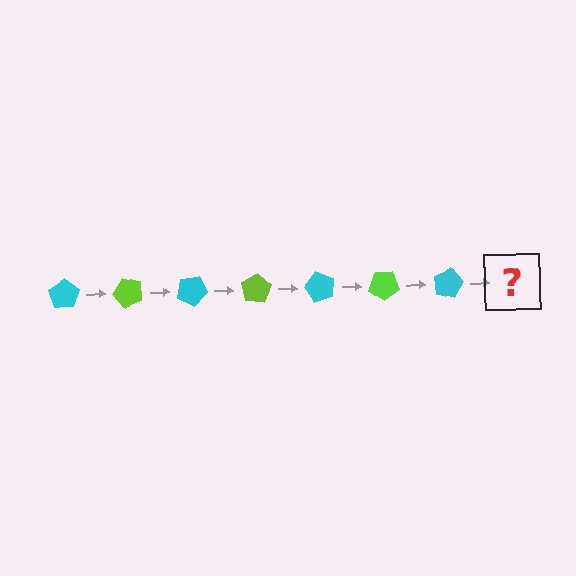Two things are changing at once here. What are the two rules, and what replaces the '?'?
The two rules are that it rotates 50 degrees each step and the color cycles through cyan and lime. The '?' should be a lime pentagon, rotated 350 degrees from the start.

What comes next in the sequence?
The next element should be a lime pentagon, rotated 350 degrees from the start.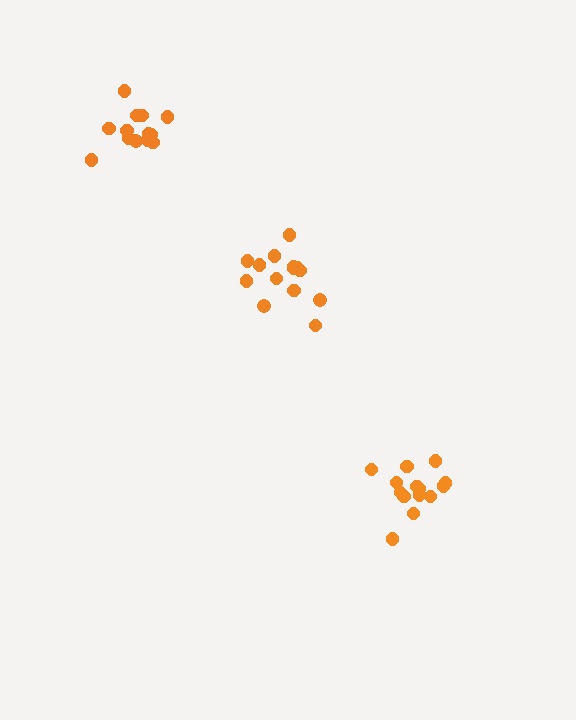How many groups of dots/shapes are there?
There are 3 groups.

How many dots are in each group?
Group 1: 14 dots, Group 2: 14 dots, Group 3: 13 dots (41 total).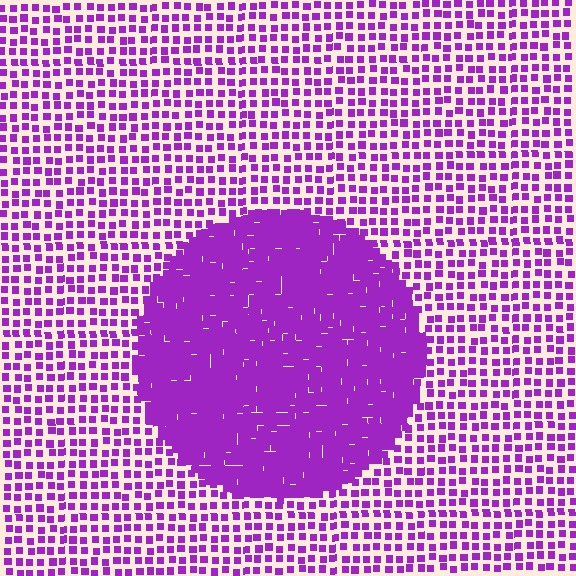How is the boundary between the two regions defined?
The boundary is defined by a change in element density (approximately 2.8x ratio). All elements are the same color, size, and shape.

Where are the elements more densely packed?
The elements are more densely packed inside the circle boundary.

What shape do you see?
I see a circle.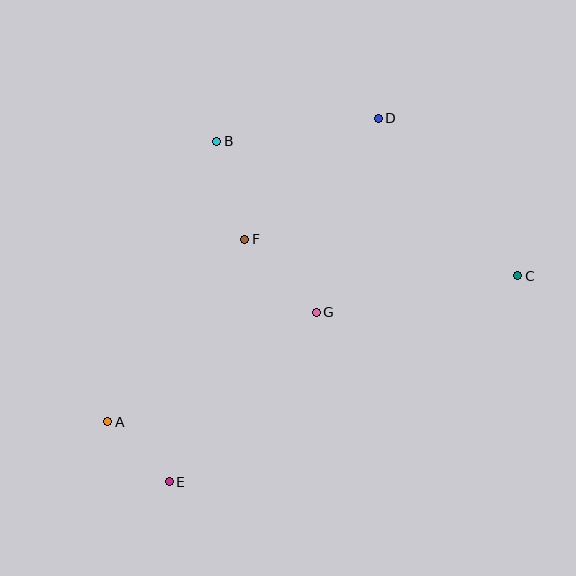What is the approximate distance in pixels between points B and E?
The distance between B and E is approximately 344 pixels.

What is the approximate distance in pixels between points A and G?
The distance between A and G is approximately 235 pixels.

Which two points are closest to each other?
Points A and E are closest to each other.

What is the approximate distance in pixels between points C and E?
The distance between C and E is approximately 405 pixels.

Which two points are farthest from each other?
Points A and C are farthest from each other.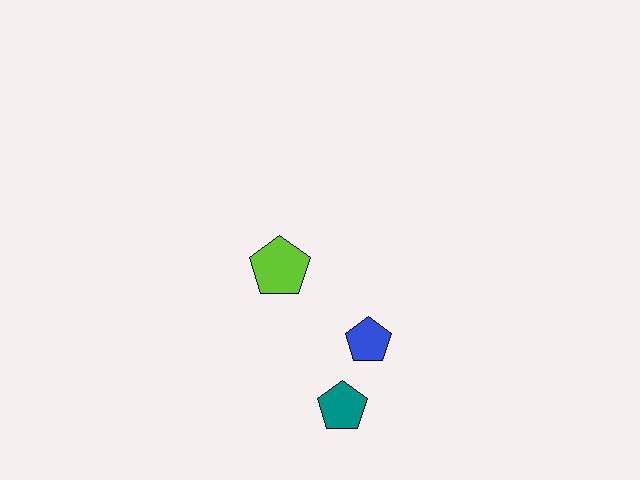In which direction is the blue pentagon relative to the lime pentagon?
The blue pentagon is to the right of the lime pentagon.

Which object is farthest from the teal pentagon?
The lime pentagon is farthest from the teal pentagon.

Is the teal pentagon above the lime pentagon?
No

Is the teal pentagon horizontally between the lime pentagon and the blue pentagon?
Yes